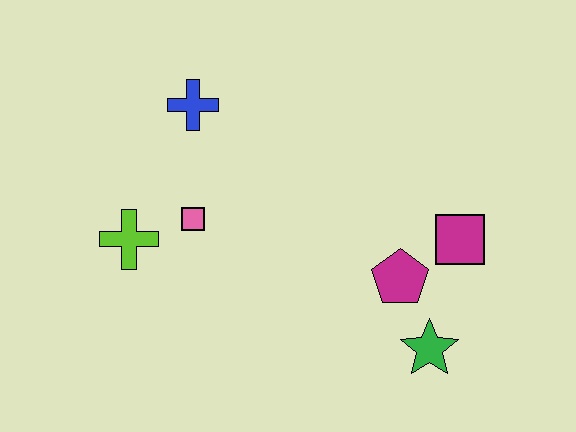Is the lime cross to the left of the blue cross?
Yes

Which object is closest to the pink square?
The lime cross is closest to the pink square.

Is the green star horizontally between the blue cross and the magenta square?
Yes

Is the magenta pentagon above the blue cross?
No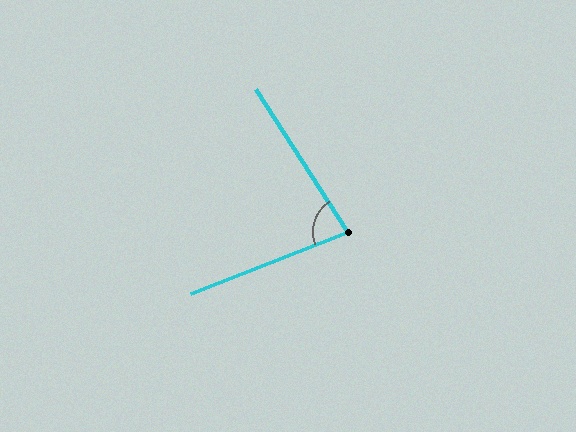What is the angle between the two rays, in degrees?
Approximately 79 degrees.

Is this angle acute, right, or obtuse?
It is acute.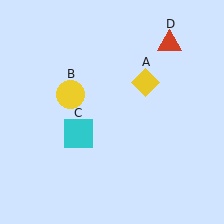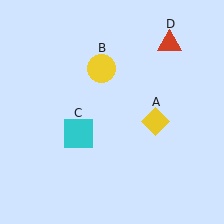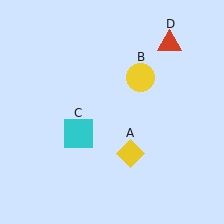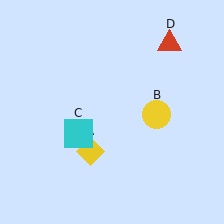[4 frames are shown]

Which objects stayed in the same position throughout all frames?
Cyan square (object C) and red triangle (object D) remained stationary.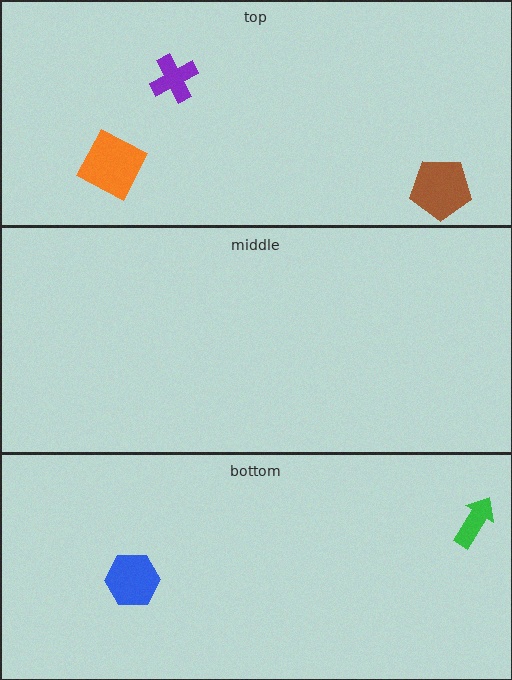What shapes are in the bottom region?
The blue hexagon, the green arrow.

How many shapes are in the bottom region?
2.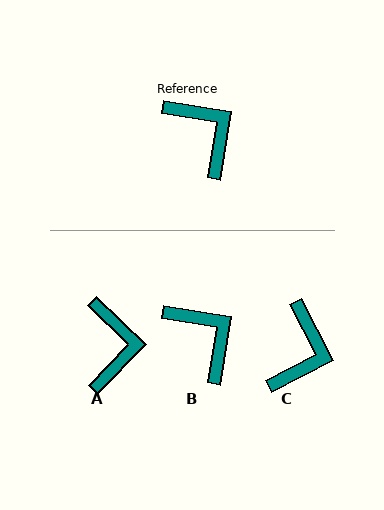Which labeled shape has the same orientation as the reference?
B.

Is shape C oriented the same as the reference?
No, it is off by about 53 degrees.